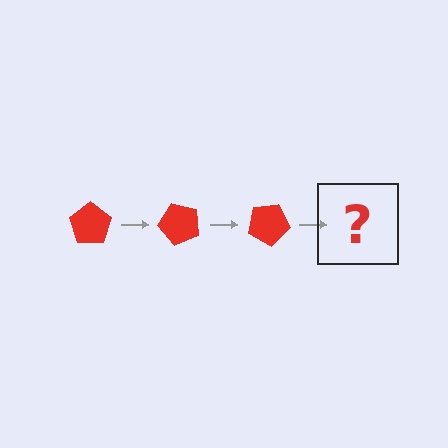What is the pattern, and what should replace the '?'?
The pattern is that the pentagon rotates 50 degrees each step. The '?' should be a red pentagon rotated 150 degrees.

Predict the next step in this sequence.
The next step is a red pentagon rotated 150 degrees.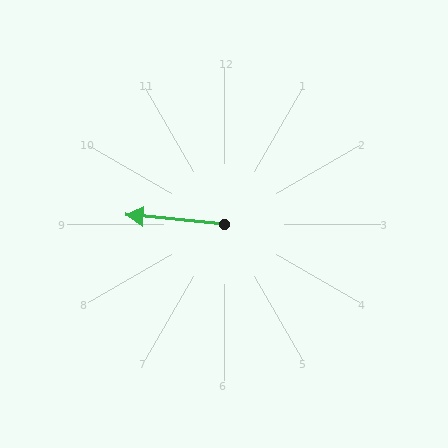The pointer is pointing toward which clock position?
Roughly 9 o'clock.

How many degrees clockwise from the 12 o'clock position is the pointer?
Approximately 275 degrees.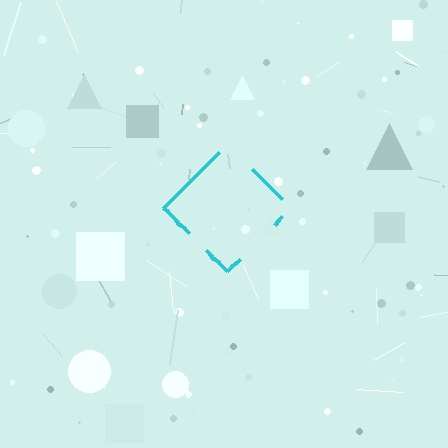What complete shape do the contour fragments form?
The contour fragments form a diamond.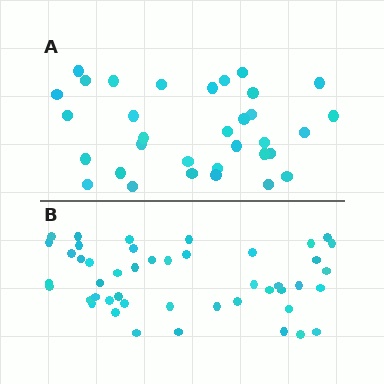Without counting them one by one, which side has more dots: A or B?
Region B (the bottom region) has more dots.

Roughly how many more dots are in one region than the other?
Region B has approximately 15 more dots than region A.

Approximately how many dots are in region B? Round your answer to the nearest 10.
About 50 dots. (The exact count is 46, which rounds to 50.)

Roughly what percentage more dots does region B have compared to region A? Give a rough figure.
About 40% more.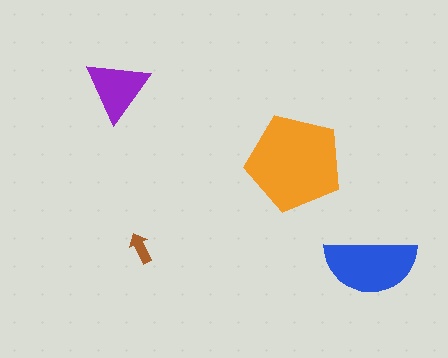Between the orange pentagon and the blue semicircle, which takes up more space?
The orange pentagon.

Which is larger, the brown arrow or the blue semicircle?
The blue semicircle.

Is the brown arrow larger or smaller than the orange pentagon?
Smaller.